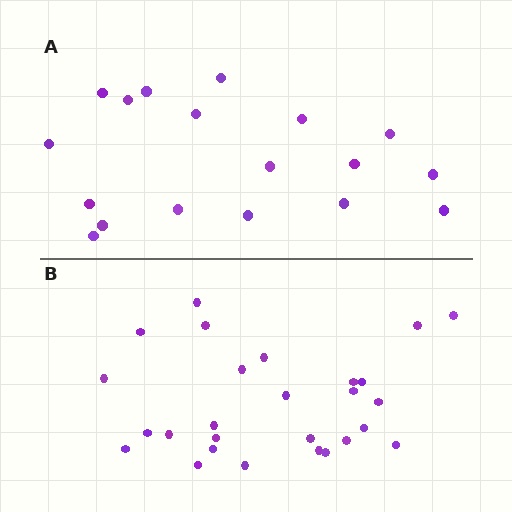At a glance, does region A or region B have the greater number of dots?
Region B (the bottom region) has more dots.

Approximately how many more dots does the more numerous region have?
Region B has roughly 8 or so more dots than region A.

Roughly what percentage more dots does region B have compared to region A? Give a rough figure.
About 50% more.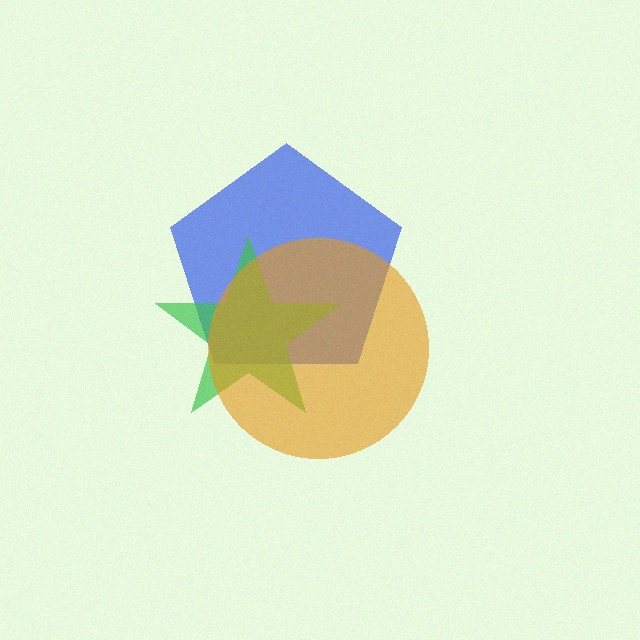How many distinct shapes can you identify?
There are 3 distinct shapes: a blue pentagon, a green star, an orange circle.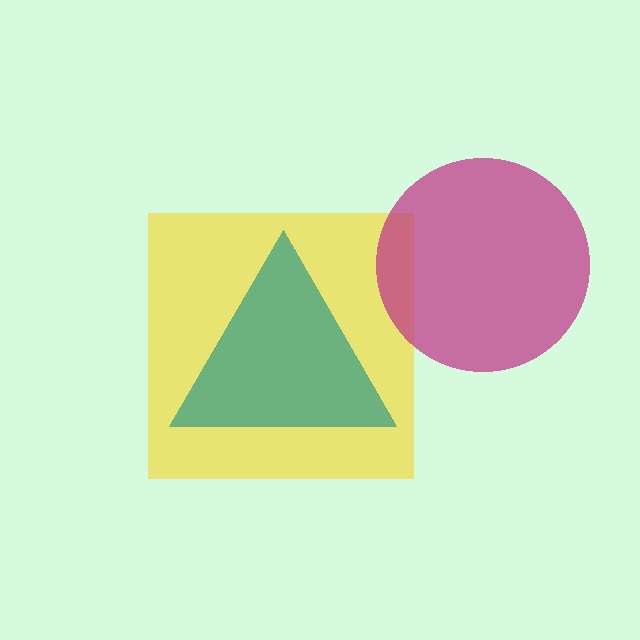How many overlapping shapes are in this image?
There are 3 overlapping shapes in the image.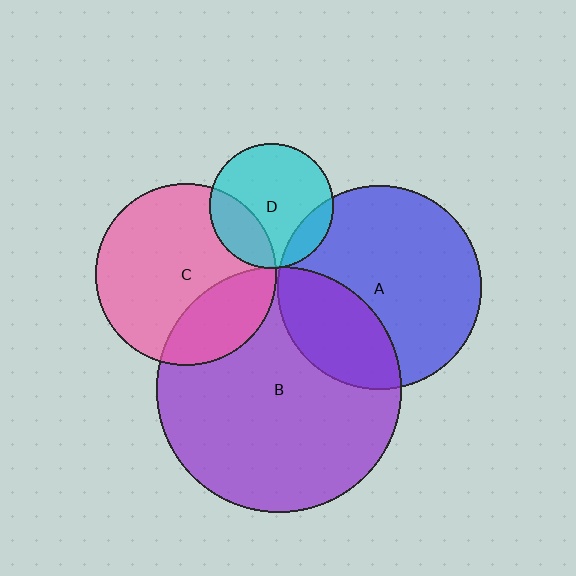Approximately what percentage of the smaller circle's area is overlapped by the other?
Approximately 25%.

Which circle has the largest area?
Circle B (purple).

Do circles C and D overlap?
Yes.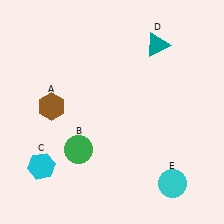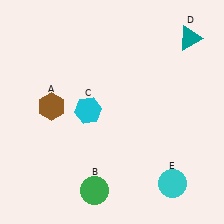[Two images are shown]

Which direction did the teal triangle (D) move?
The teal triangle (D) moved right.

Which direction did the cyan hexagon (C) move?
The cyan hexagon (C) moved up.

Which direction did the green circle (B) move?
The green circle (B) moved down.